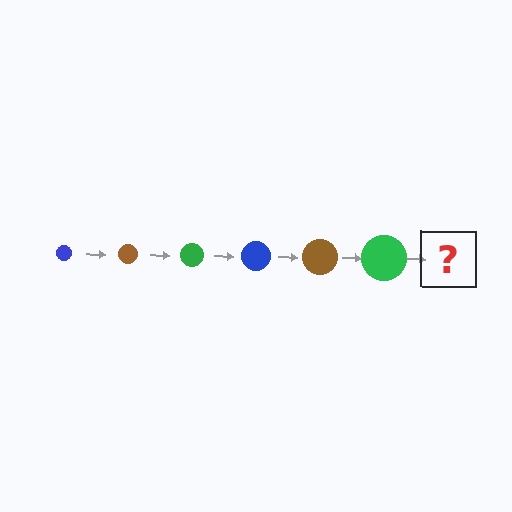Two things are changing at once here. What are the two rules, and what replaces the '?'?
The two rules are that the circle grows larger each step and the color cycles through blue, brown, and green. The '?' should be a blue circle, larger than the previous one.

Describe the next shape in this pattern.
It should be a blue circle, larger than the previous one.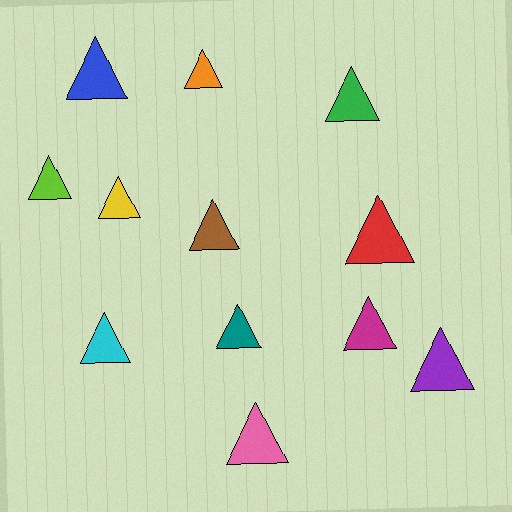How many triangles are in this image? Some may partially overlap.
There are 12 triangles.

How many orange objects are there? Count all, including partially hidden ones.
There is 1 orange object.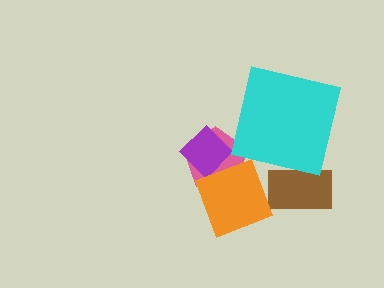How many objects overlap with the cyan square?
0 objects overlap with the cyan square.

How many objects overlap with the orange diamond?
2 objects overlap with the orange diamond.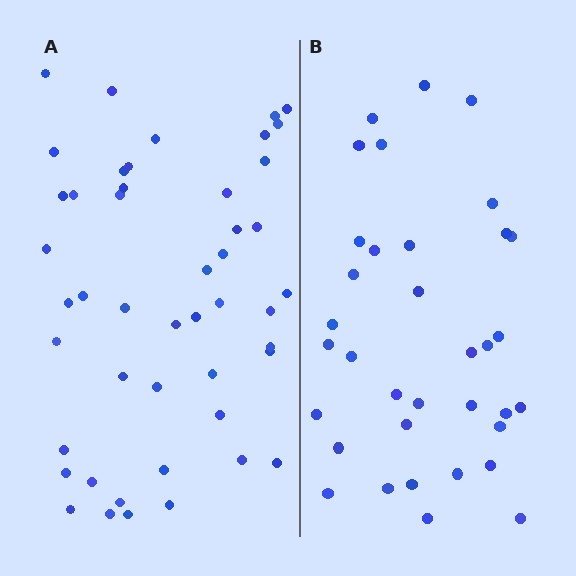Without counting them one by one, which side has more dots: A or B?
Region A (the left region) has more dots.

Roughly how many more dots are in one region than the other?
Region A has roughly 12 or so more dots than region B.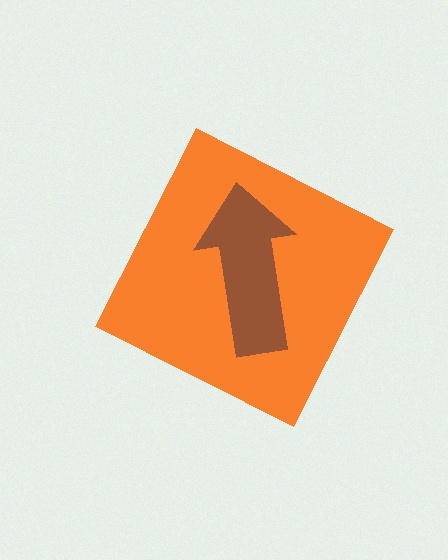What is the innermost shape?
The brown arrow.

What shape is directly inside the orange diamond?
The brown arrow.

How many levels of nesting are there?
2.